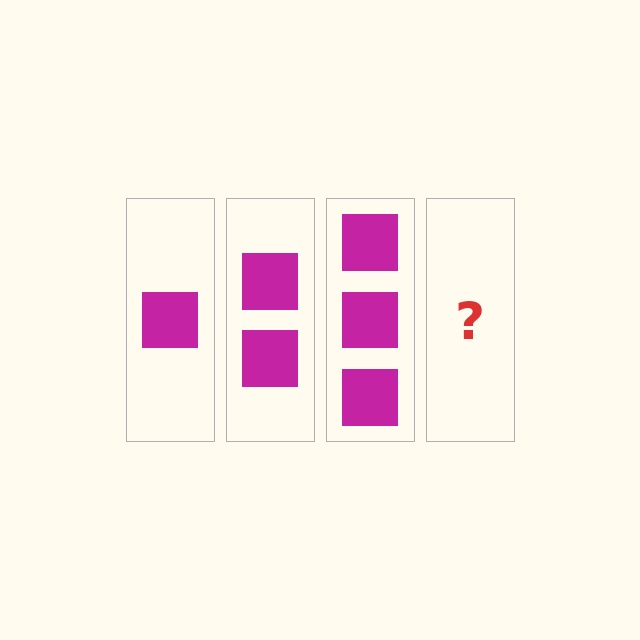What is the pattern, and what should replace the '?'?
The pattern is that each step adds one more square. The '?' should be 4 squares.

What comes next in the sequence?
The next element should be 4 squares.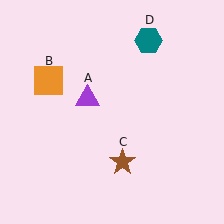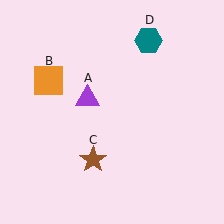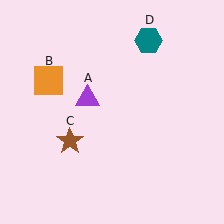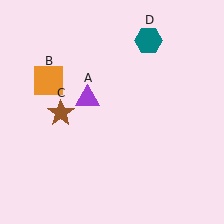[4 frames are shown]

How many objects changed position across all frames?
1 object changed position: brown star (object C).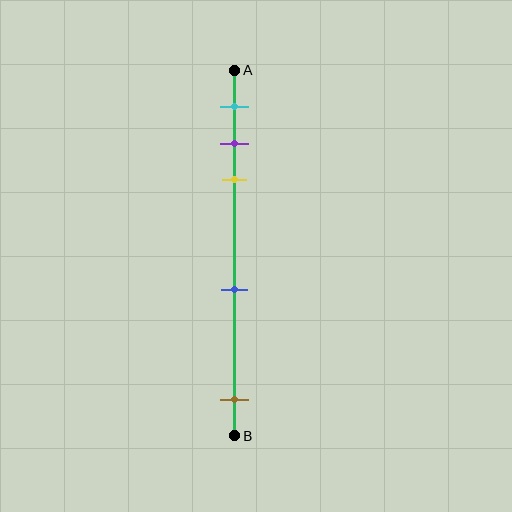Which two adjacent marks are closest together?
The purple and yellow marks are the closest adjacent pair.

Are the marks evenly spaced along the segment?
No, the marks are not evenly spaced.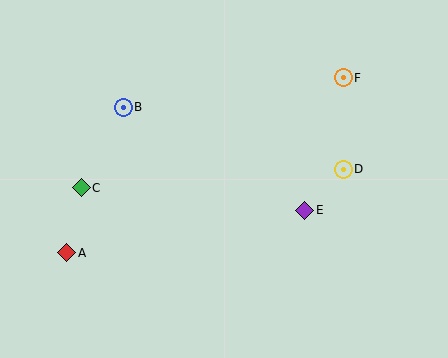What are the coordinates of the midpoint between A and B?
The midpoint between A and B is at (95, 180).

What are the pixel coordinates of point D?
Point D is at (343, 169).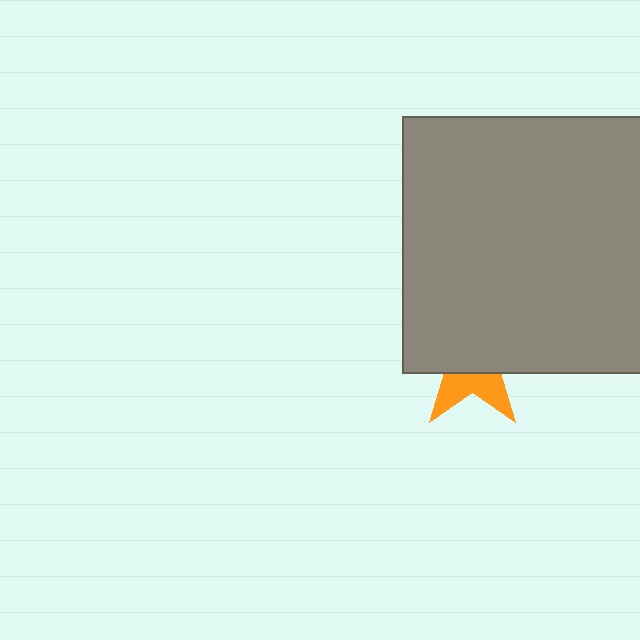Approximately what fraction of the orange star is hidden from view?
Roughly 65% of the orange star is hidden behind the gray square.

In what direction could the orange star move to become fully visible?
The orange star could move down. That would shift it out from behind the gray square entirely.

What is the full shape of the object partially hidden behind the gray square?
The partially hidden object is an orange star.